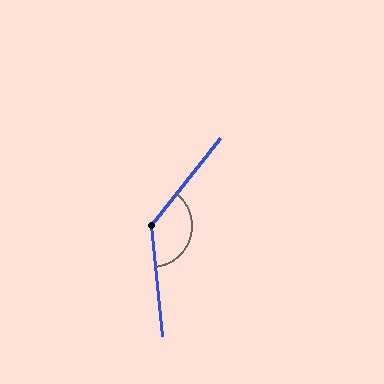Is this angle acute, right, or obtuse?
It is obtuse.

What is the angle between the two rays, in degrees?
Approximately 136 degrees.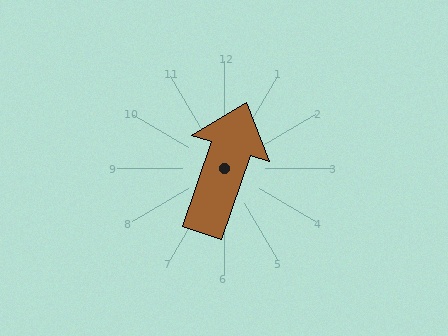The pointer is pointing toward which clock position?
Roughly 1 o'clock.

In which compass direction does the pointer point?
North.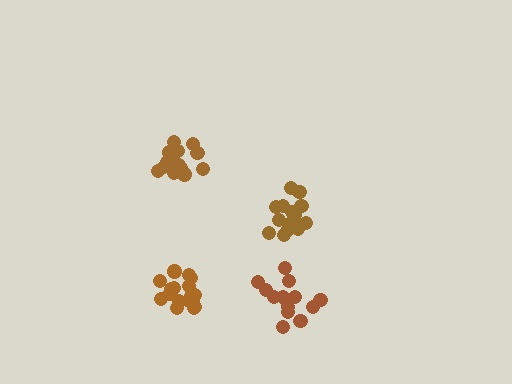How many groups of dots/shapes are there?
There are 4 groups.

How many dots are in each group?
Group 1: 14 dots, Group 2: 18 dots, Group 3: 17 dots, Group 4: 17 dots (66 total).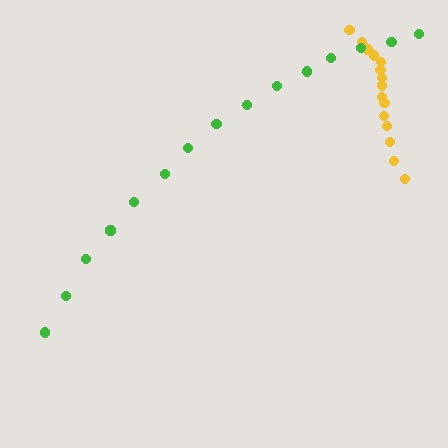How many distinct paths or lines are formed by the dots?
There are 2 distinct paths.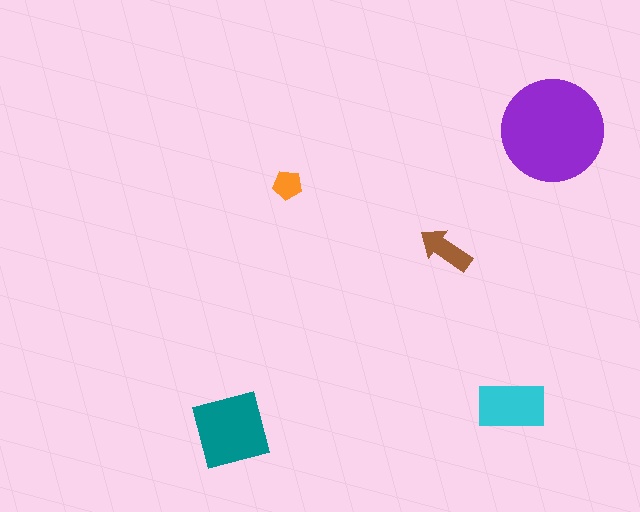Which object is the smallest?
The orange pentagon.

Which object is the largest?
The purple circle.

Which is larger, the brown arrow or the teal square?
The teal square.